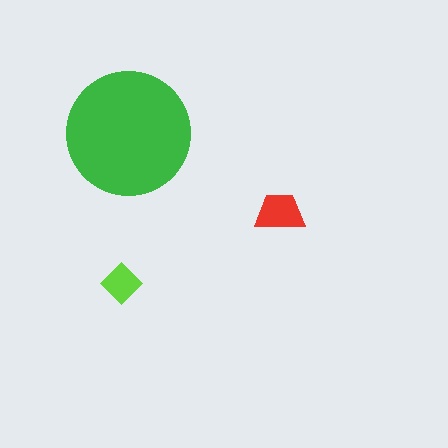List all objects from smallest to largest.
The lime diamond, the red trapezoid, the green circle.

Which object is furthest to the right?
The red trapezoid is rightmost.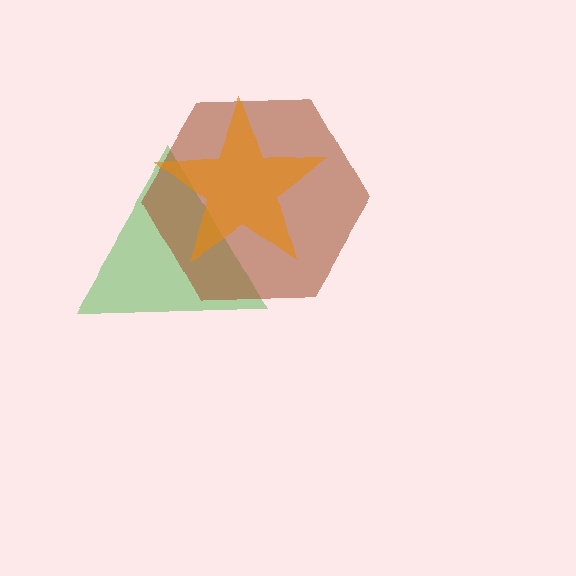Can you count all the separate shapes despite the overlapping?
Yes, there are 3 separate shapes.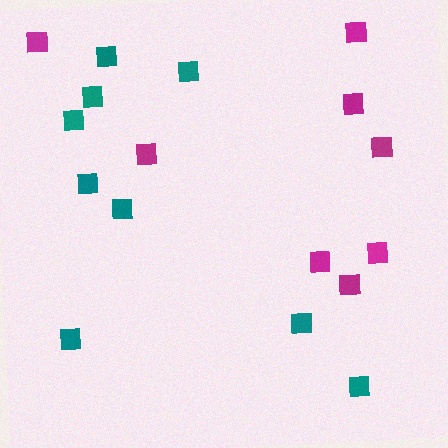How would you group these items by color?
There are 2 groups: one group of magenta squares (8) and one group of teal squares (9).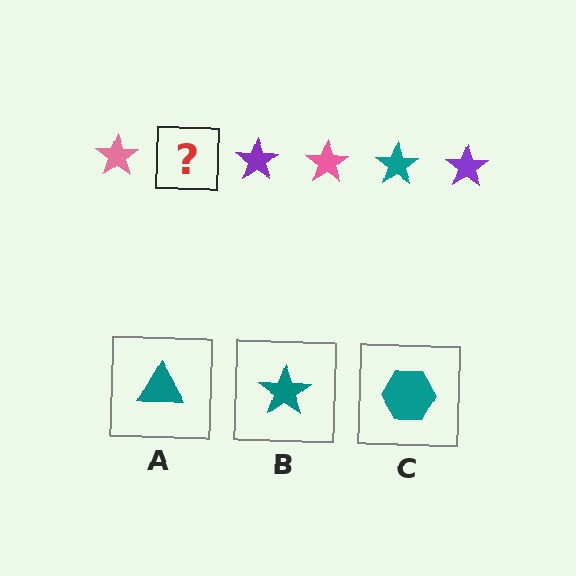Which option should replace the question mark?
Option B.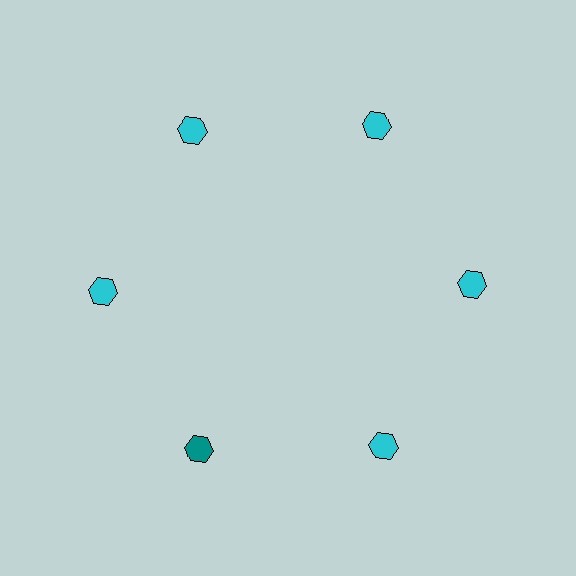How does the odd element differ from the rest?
It has a different color: teal instead of cyan.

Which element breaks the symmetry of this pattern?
The teal hexagon at roughly the 7 o'clock position breaks the symmetry. All other shapes are cyan hexagons.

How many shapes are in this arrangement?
There are 6 shapes arranged in a ring pattern.